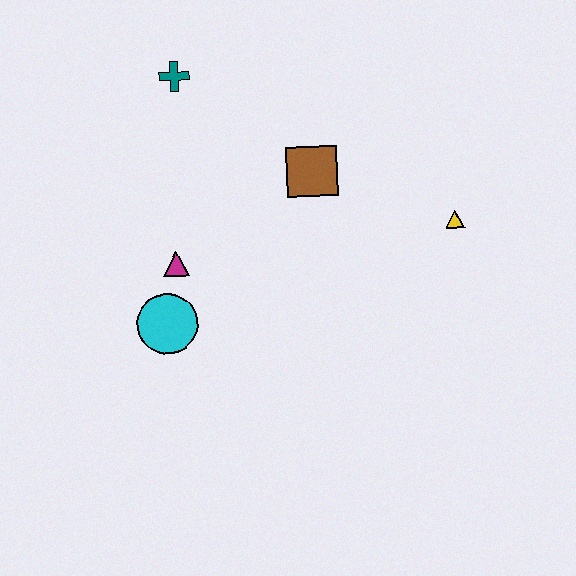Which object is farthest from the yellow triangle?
The teal cross is farthest from the yellow triangle.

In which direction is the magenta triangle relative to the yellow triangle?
The magenta triangle is to the left of the yellow triangle.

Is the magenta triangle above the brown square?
No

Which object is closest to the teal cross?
The brown square is closest to the teal cross.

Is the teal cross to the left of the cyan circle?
No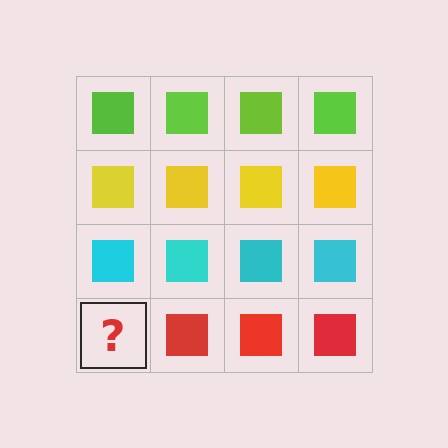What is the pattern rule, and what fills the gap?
The rule is that each row has a consistent color. The gap should be filled with a red square.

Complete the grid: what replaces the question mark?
The question mark should be replaced with a red square.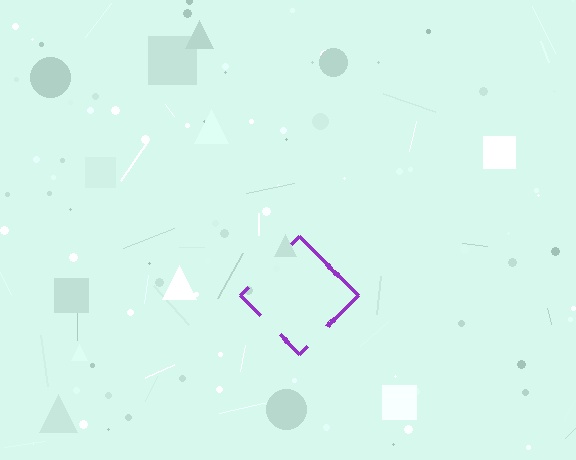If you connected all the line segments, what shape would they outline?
They would outline a diamond.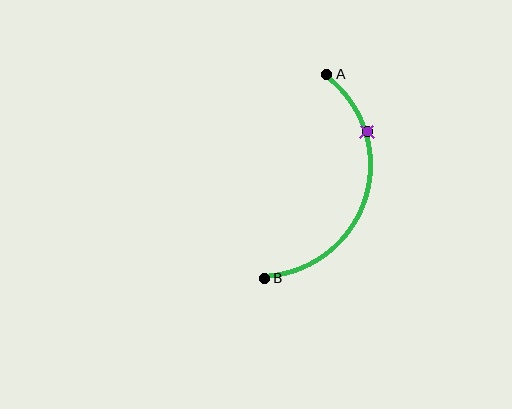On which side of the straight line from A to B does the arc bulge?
The arc bulges to the right of the straight line connecting A and B.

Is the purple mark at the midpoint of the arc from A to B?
No. The purple mark lies on the arc but is closer to endpoint A. The arc midpoint would be at the point on the curve equidistant along the arc from both A and B.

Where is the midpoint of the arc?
The arc midpoint is the point on the curve farthest from the straight line joining A and B. It sits to the right of that line.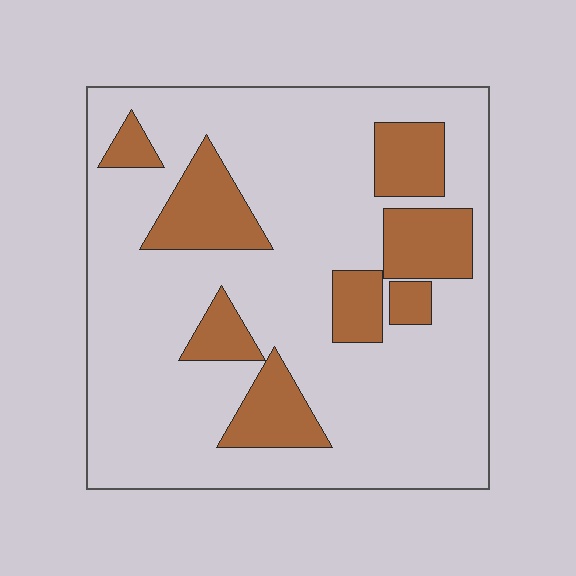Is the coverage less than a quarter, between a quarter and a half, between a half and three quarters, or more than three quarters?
Less than a quarter.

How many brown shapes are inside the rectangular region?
8.